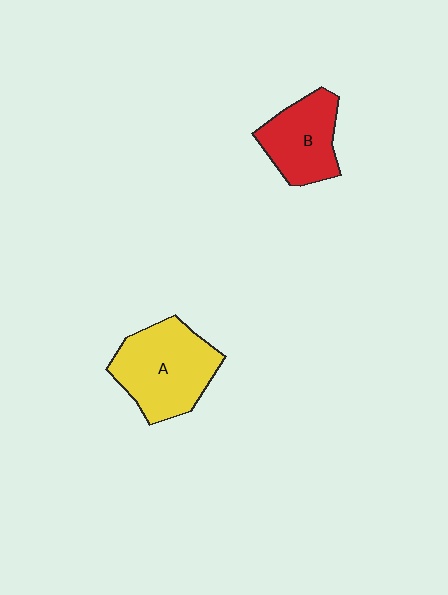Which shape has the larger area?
Shape A (yellow).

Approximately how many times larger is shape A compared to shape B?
Approximately 1.4 times.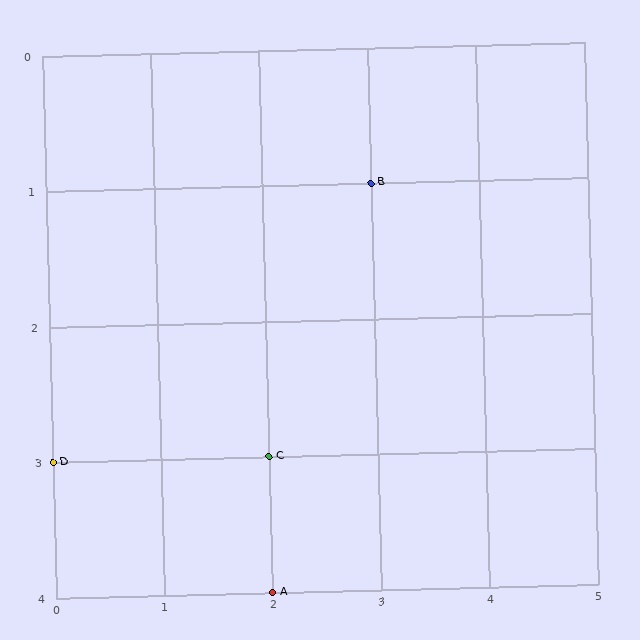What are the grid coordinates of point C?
Point C is at grid coordinates (2, 3).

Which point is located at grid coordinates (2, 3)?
Point C is at (2, 3).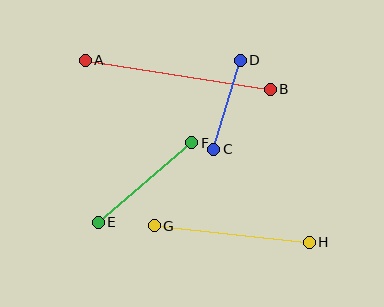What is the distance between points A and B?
The distance is approximately 188 pixels.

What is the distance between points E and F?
The distance is approximately 123 pixels.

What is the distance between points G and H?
The distance is approximately 156 pixels.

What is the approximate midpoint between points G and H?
The midpoint is at approximately (232, 234) pixels.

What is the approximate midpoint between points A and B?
The midpoint is at approximately (178, 75) pixels.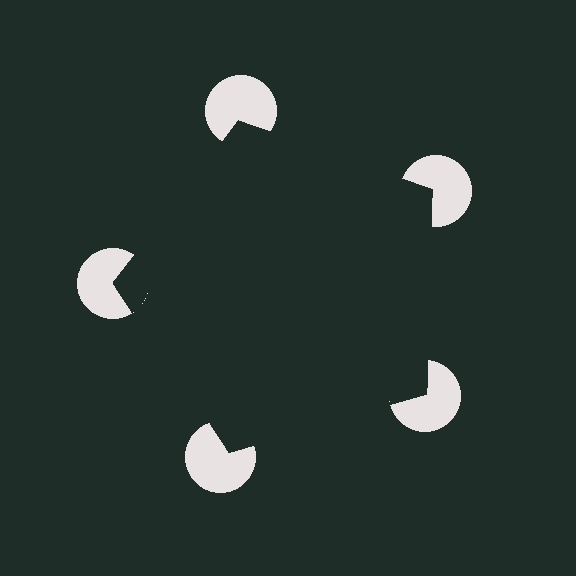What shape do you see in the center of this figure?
An illusory pentagon — its edges are inferred from the aligned wedge cuts in the pac-man discs, not physically drawn.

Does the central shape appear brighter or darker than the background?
It typically appears slightly darker than the background, even though no actual brightness change is drawn.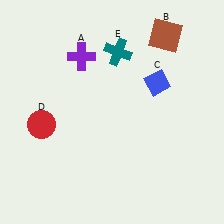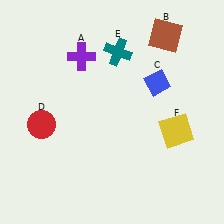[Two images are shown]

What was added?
A yellow square (F) was added in Image 2.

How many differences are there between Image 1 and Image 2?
There is 1 difference between the two images.